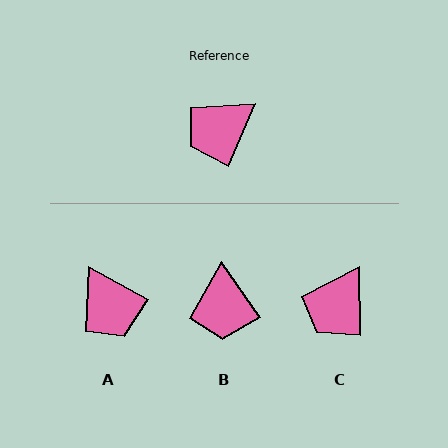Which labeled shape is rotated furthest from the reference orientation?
A, about 84 degrees away.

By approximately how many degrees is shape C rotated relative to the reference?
Approximately 24 degrees counter-clockwise.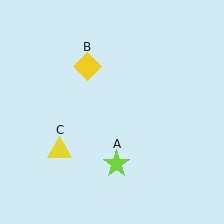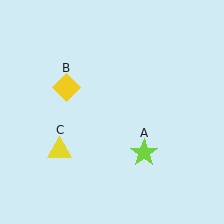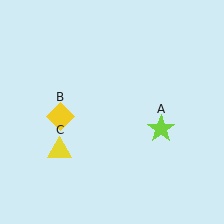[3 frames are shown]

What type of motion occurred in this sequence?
The lime star (object A), yellow diamond (object B) rotated counterclockwise around the center of the scene.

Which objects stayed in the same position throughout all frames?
Yellow triangle (object C) remained stationary.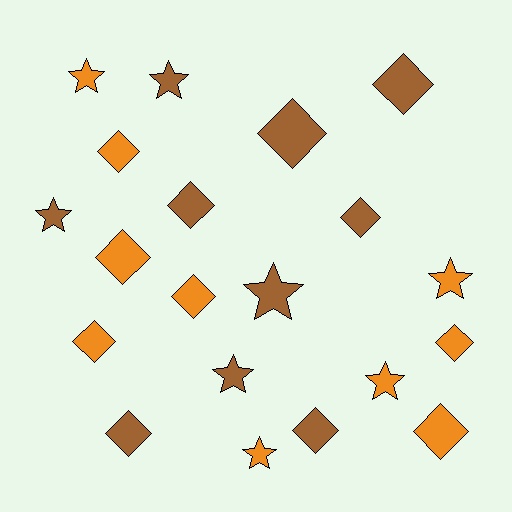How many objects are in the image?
There are 20 objects.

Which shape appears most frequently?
Diamond, with 12 objects.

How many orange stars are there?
There are 4 orange stars.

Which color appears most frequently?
Brown, with 10 objects.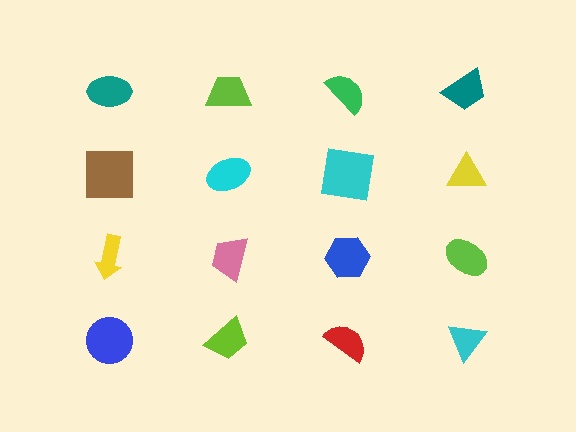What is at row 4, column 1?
A blue circle.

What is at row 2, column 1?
A brown square.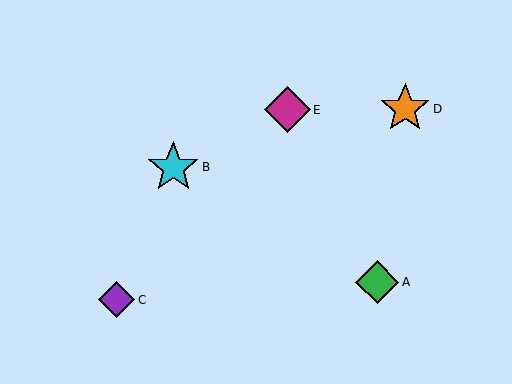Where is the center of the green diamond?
The center of the green diamond is at (377, 282).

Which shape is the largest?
The cyan star (labeled B) is the largest.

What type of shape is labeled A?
Shape A is a green diamond.